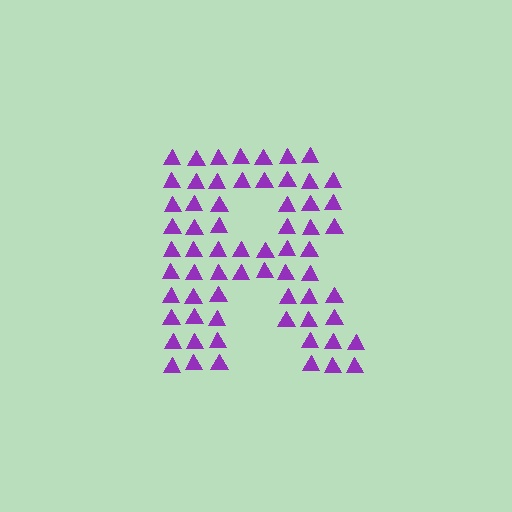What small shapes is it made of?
It is made of small triangles.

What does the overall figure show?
The overall figure shows the letter R.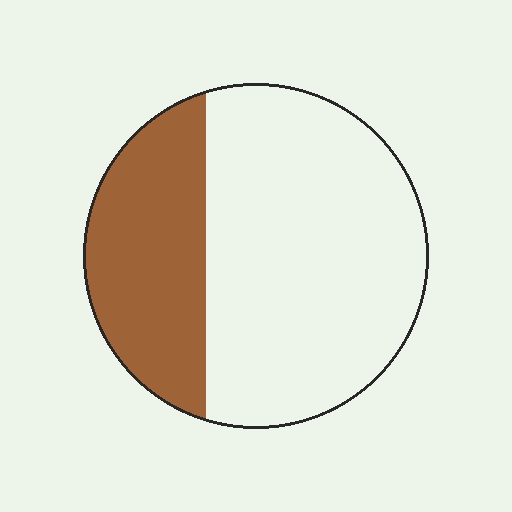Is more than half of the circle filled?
No.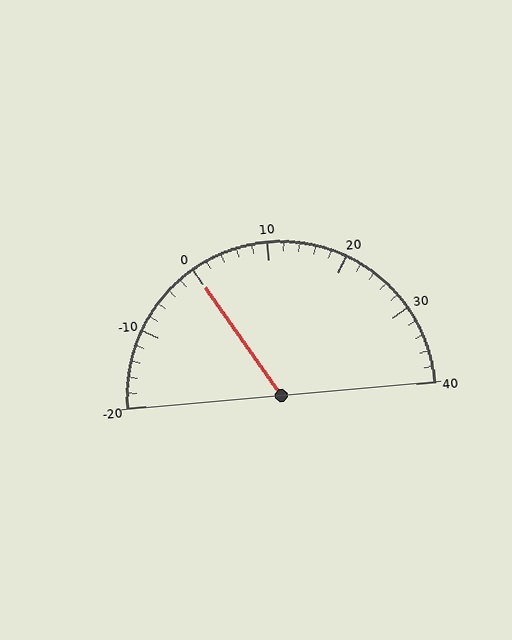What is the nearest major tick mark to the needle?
The nearest major tick mark is 0.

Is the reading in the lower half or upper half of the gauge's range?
The reading is in the lower half of the range (-20 to 40).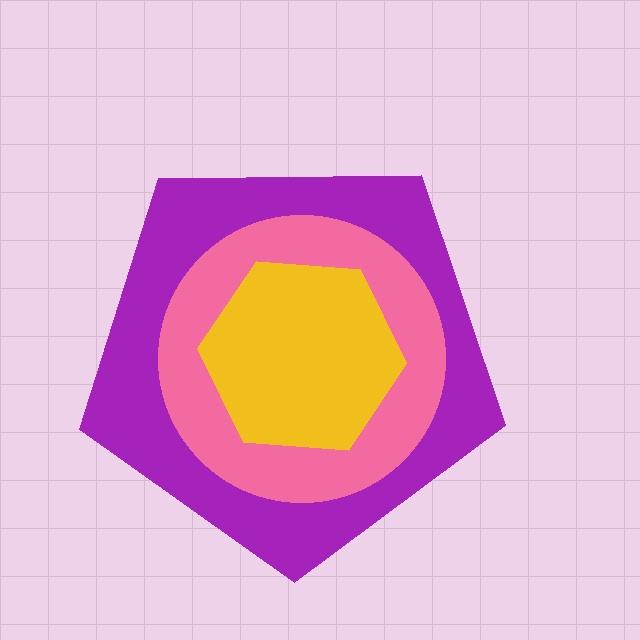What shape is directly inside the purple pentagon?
The pink circle.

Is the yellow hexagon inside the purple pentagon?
Yes.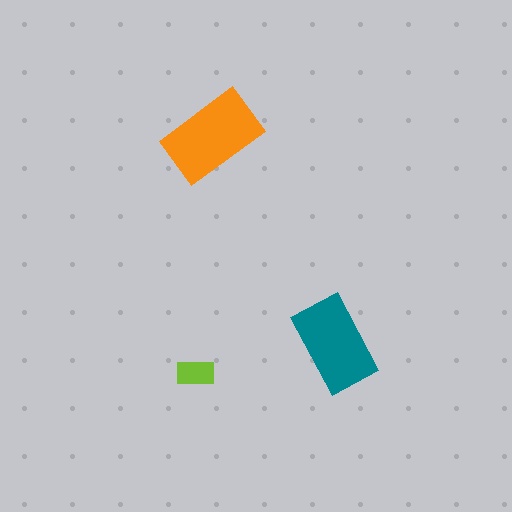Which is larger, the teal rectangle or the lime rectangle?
The teal one.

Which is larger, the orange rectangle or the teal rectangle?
The orange one.